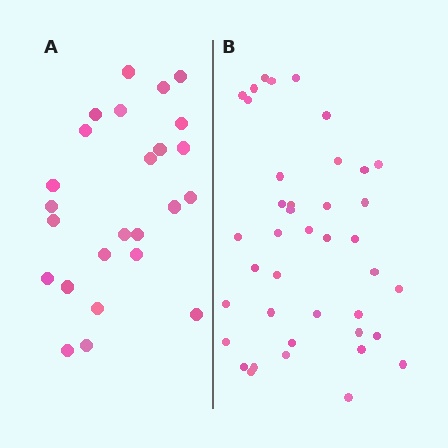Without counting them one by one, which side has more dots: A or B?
Region B (the right region) has more dots.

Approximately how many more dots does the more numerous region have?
Region B has approximately 15 more dots than region A.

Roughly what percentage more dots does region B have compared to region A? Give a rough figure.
About 60% more.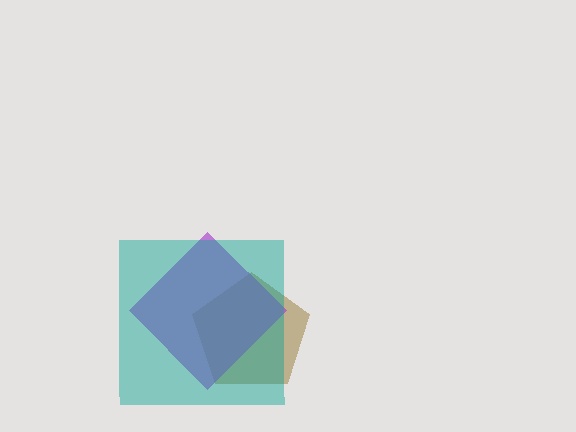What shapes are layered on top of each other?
The layered shapes are: a brown pentagon, a purple diamond, a teal square.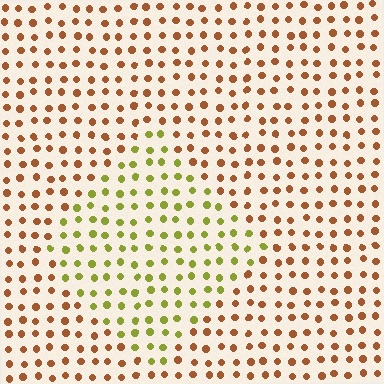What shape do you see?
I see a diamond.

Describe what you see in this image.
The image is filled with small brown elements in a uniform arrangement. A diamond-shaped region is visible where the elements are tinted to a slightly different hue, forming a subtle color boundary.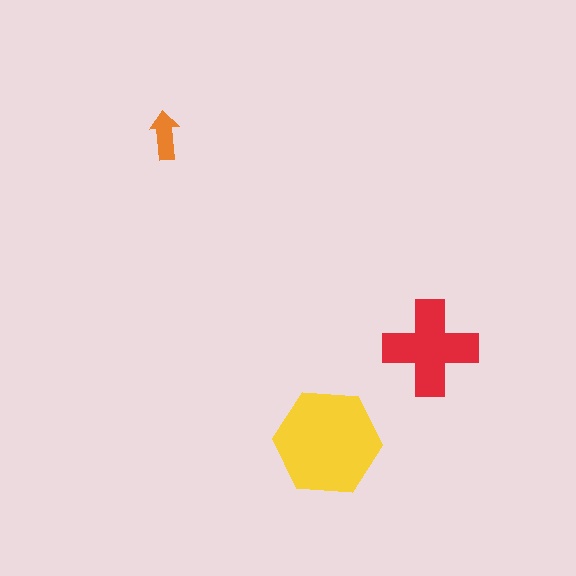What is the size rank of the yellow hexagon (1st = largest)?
1st.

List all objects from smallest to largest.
The orange arrow, the red cross, the yellow hexagon.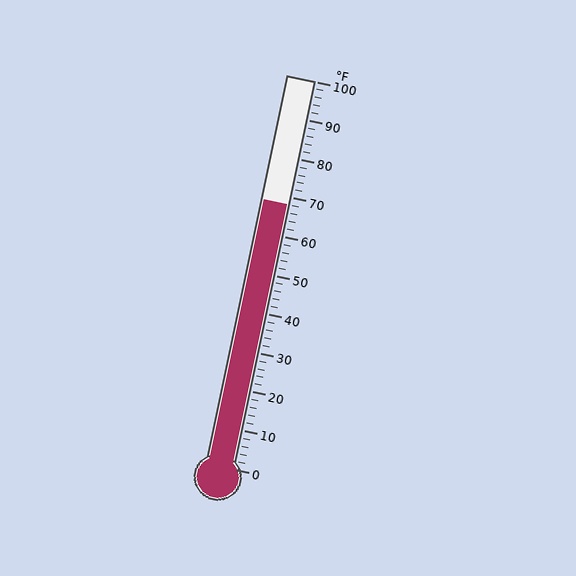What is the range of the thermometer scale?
The thermometer scale ranges from 0°F to 100°F.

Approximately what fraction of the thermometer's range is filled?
The thermometer is filled to approximately 70% of its range.